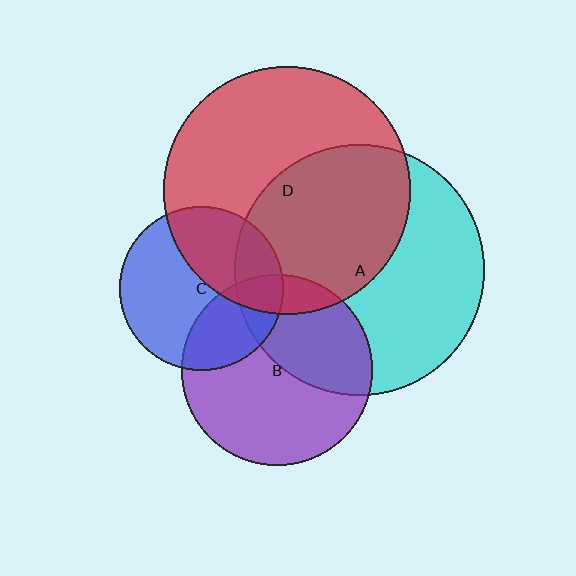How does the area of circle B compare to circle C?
Approximately 1.4 times.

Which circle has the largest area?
Circle A (cyan).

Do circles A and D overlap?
Yes.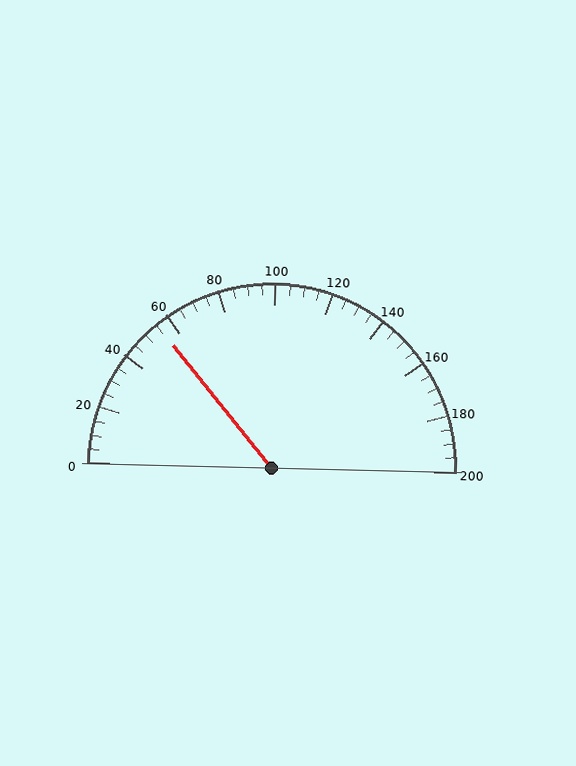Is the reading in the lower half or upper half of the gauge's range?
The reading is in the lower half of the range (0 to 200).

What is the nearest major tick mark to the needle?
The nearest major tick mark is 60.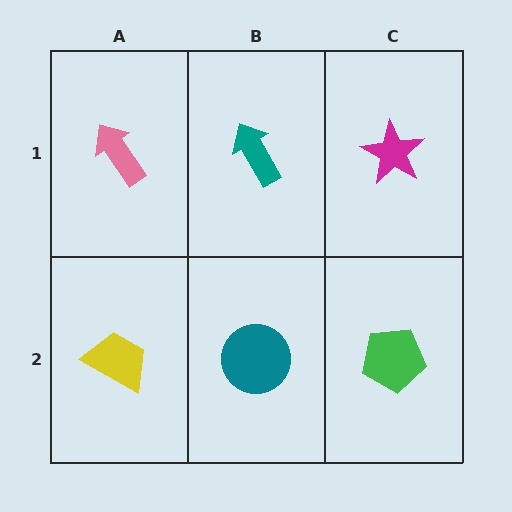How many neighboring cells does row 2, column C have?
2.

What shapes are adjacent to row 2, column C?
A magenta star (row 1, column C), a teal circle (row 2, column B).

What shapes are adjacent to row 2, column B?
A teal arrow (row 1, column B), a yellow trapezoid (row 2, column A), a green pentagon (row 2, column C).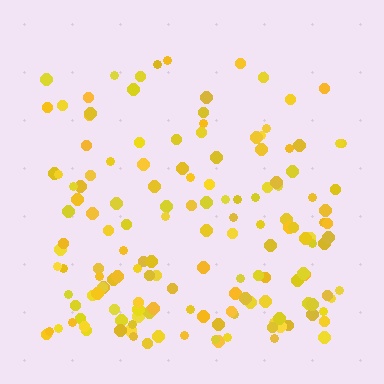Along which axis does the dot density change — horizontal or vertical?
Vertical.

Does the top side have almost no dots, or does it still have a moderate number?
Still a moderate number, just noticeably fewer than the bottom.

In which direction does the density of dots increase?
From top to bottom, with the bottom side densest.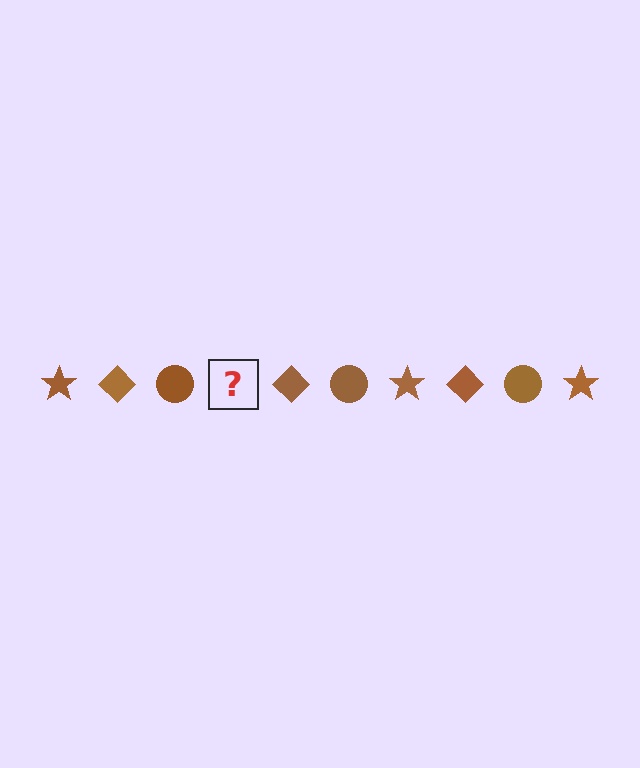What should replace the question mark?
The question mark should be replaced with a brown star.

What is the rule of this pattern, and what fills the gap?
The rule is that the pattern cycles through star, diamond, circle shapes in brown. The gap should be filled with a brown star.